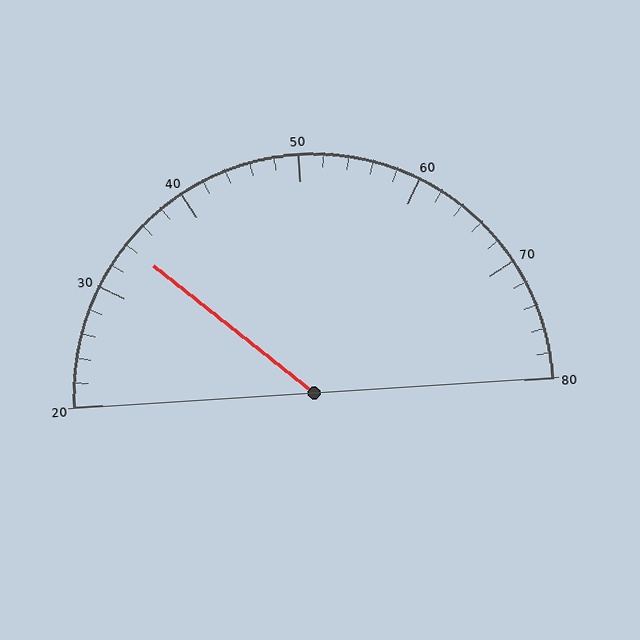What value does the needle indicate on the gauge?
The needle indicates approximately 34.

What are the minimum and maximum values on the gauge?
The gauge ranges from 20 to 80.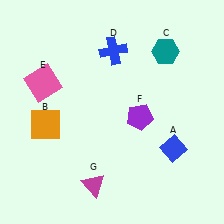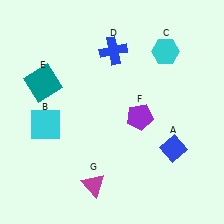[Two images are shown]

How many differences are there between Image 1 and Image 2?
There are 3 differences between the two images.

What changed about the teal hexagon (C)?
In Image 1, C is teal. In Image 2, it changed to cyan.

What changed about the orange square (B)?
In Image 1, B is orange. In Image 2, it changed to cyan.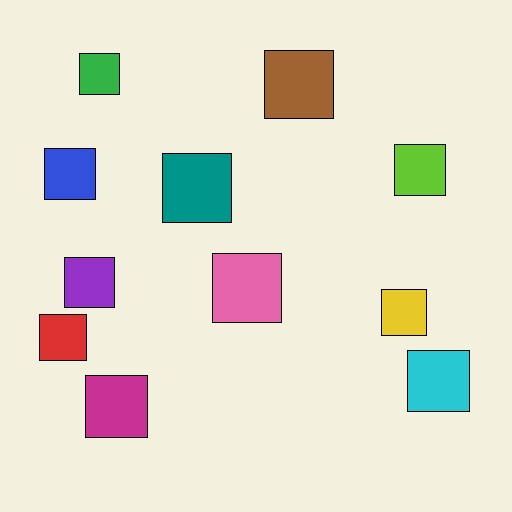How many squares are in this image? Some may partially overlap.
There are 11 squares.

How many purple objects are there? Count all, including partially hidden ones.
There is 1 purple object.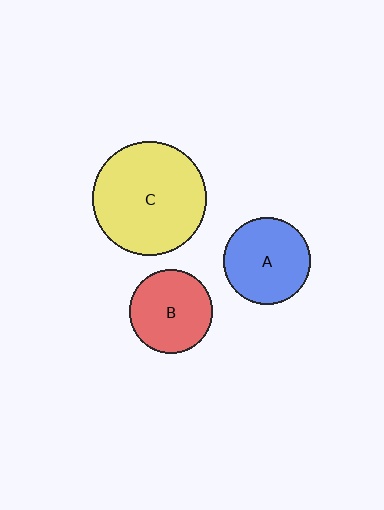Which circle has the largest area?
Circle C (yellow).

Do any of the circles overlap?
No, none of the circles overlap.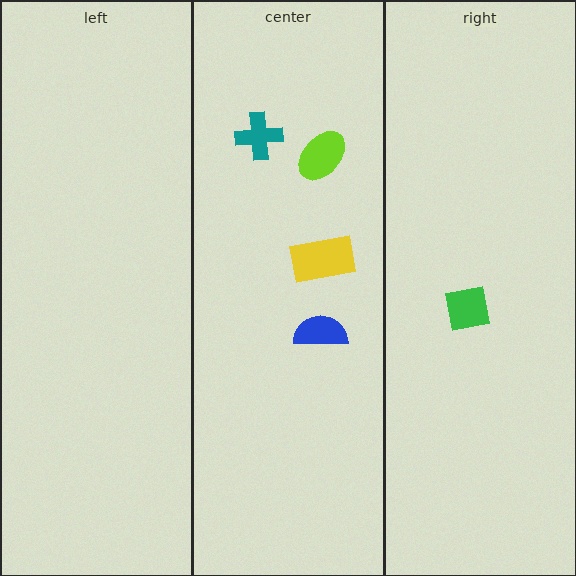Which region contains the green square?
The right region.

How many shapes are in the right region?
1.